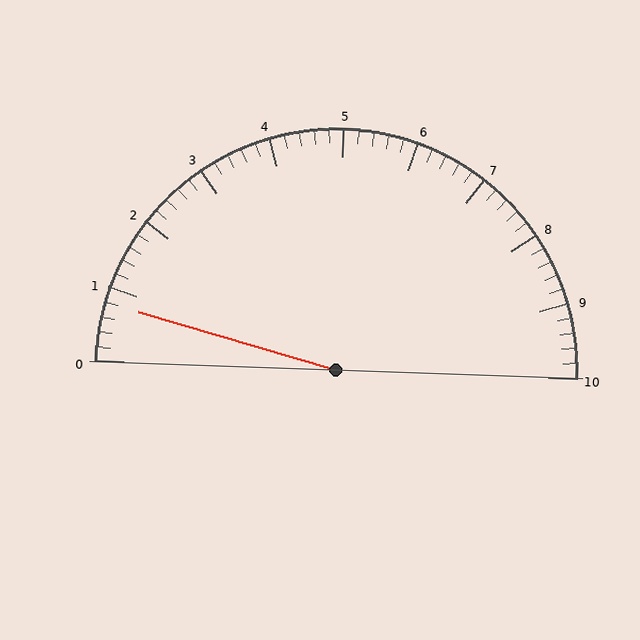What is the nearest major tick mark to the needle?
The nearest major tick mark is 1.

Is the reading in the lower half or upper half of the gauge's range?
The reading is in the lower half of the range (0 to 10).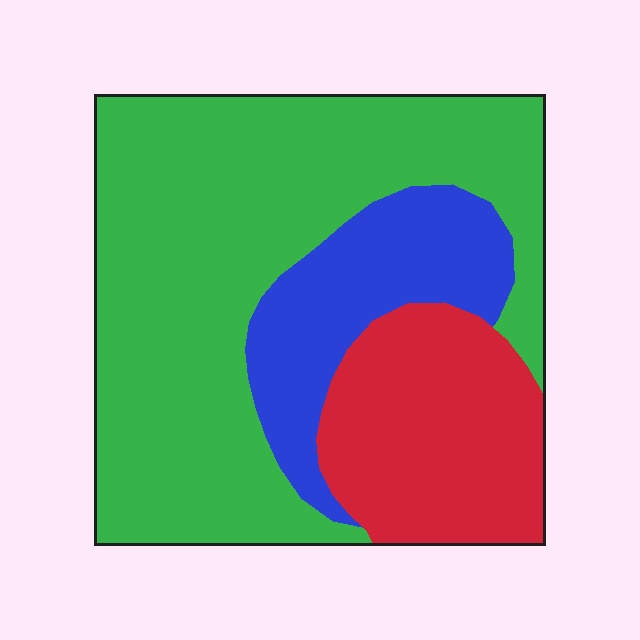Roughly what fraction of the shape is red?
Red covers roughly 25% of the shape.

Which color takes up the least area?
Blue, at roughly 20%.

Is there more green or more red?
Green.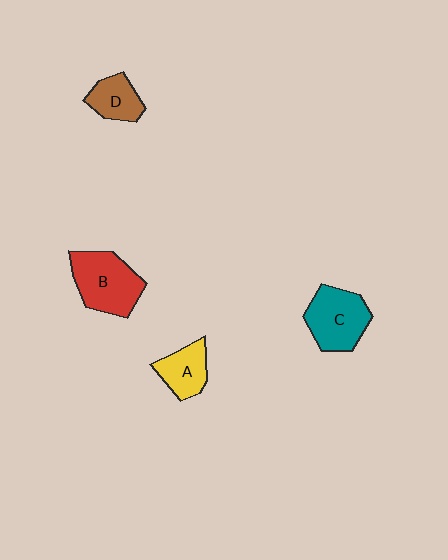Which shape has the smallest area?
Shape D (brown).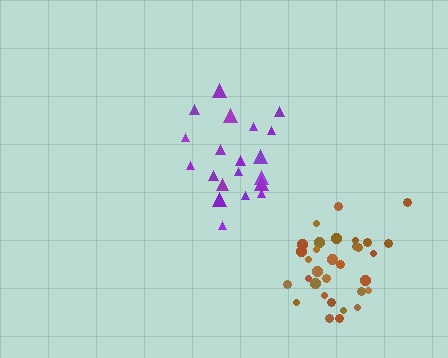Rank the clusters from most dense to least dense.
brown, purple.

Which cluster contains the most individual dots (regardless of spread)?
Brown (32).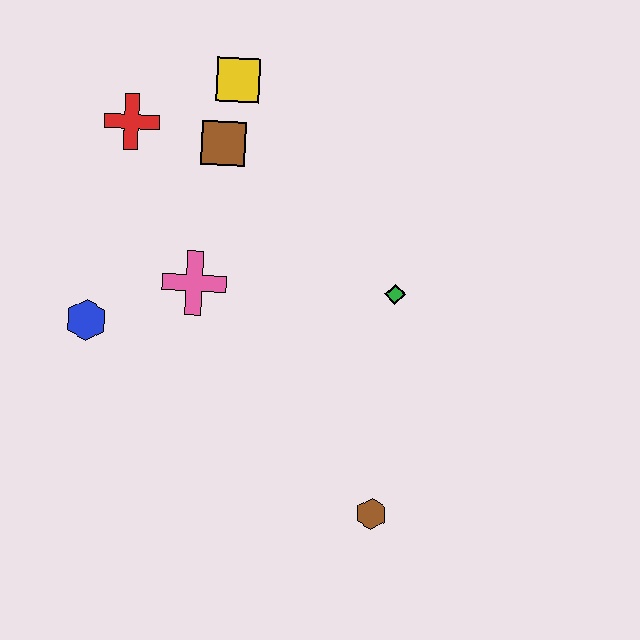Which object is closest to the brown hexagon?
The green diamond is closest to the brown hexagon.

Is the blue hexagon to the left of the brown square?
Yes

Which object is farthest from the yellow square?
The brown hexagon is farthest from the yellow square.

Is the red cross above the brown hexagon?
Yes